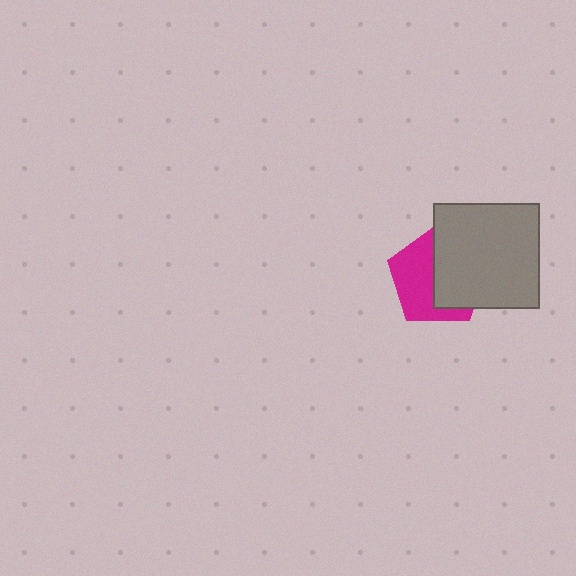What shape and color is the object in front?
The object in front is a gray square.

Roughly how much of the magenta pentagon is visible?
About half of it is visible (roughly 50%).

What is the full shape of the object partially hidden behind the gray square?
The partially hidden object is a magenta pentagon.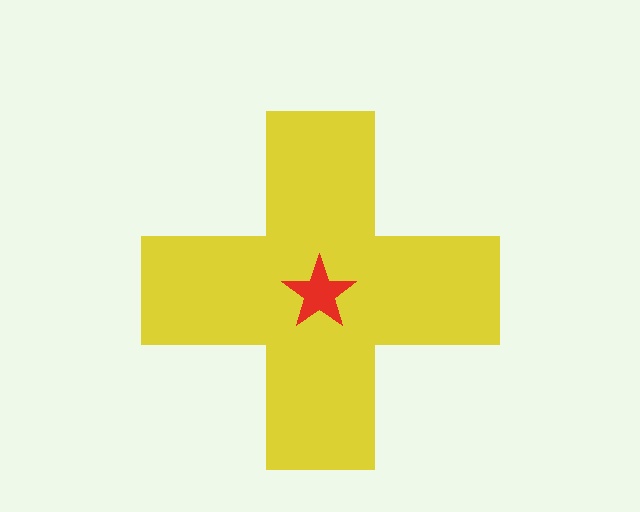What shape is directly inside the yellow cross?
The red star.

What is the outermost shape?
The yellow cross.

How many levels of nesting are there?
2.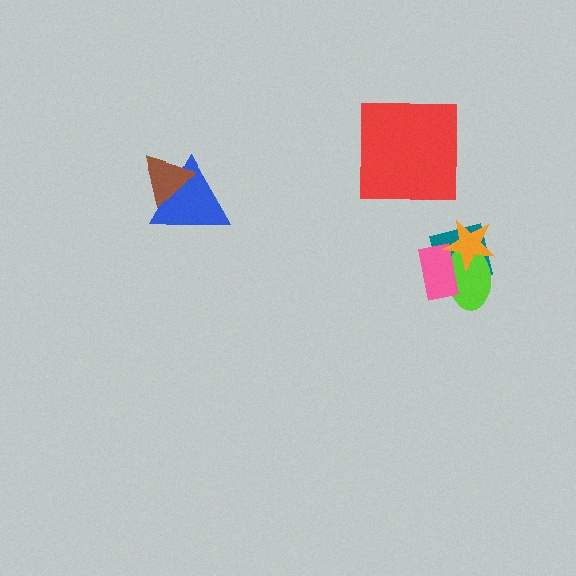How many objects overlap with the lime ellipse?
3 objects overlap with the lime ellipse.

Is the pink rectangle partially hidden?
Yes, it is partially covered by another shape.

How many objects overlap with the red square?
0 objects overlap with the red square.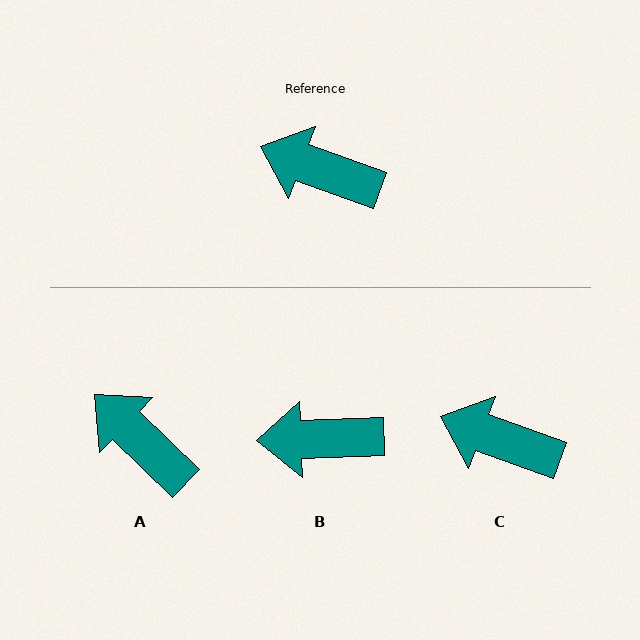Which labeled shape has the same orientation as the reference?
C.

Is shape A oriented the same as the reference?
No, it is off by about 24 degrees.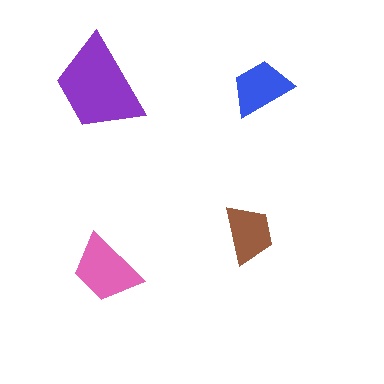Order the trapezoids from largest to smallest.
the purple one, the pink one, the blue one, the brown one.